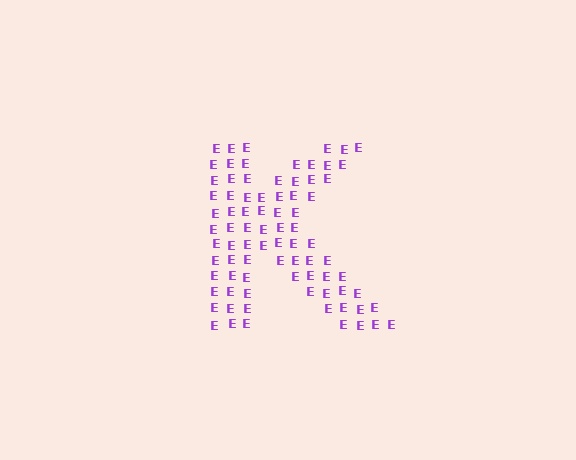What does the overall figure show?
The overall figure shows the letter K.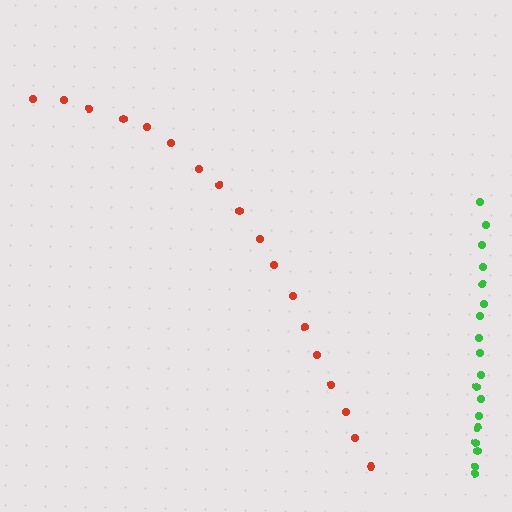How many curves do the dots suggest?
There are 2 distinct paths.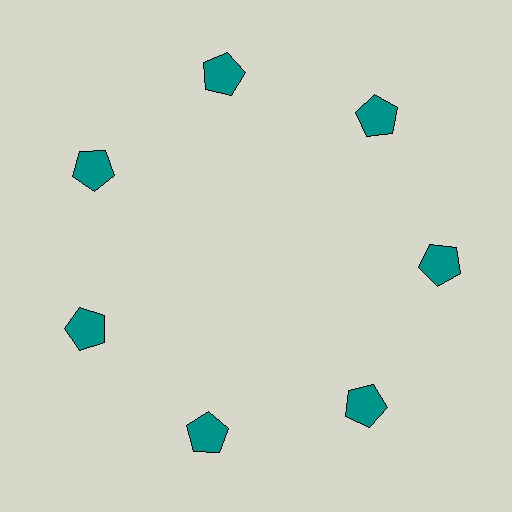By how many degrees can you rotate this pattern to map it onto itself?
The pattern maps onto itself every 51 degrees of rotation.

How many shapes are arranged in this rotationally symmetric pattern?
There are 7 shapes, arranged in 7 groups of 1.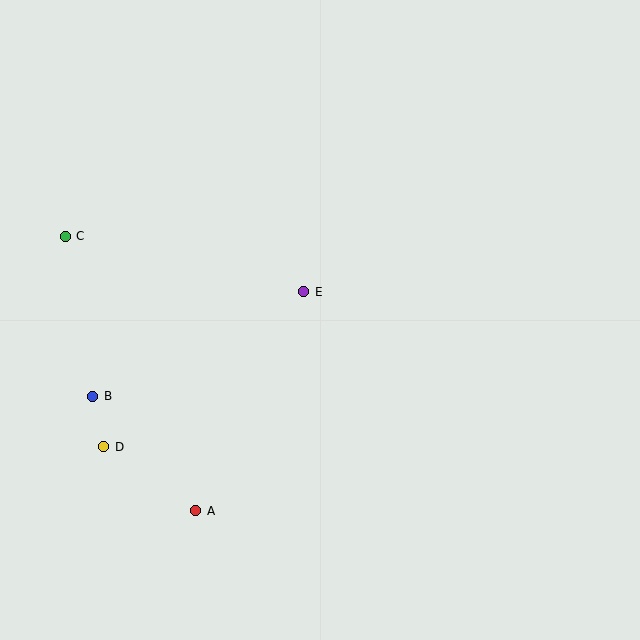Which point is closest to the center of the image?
Point E at (304, 292) is closest to the center.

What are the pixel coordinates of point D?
Point D is at (104, 447).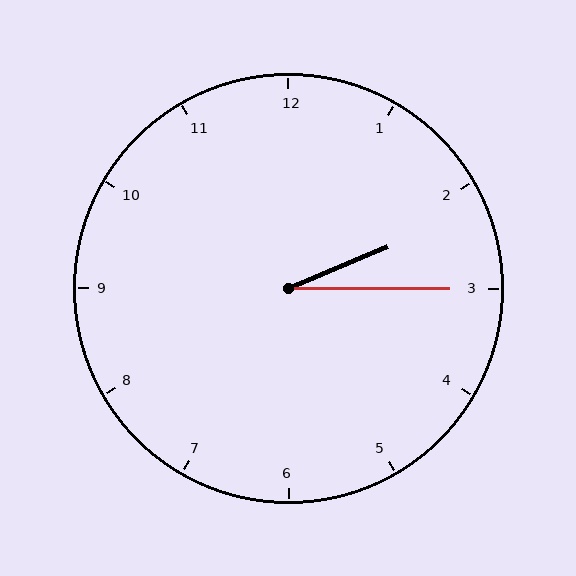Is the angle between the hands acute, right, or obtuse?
It is acute.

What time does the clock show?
2:15.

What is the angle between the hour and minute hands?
Approximately 22 degrees.